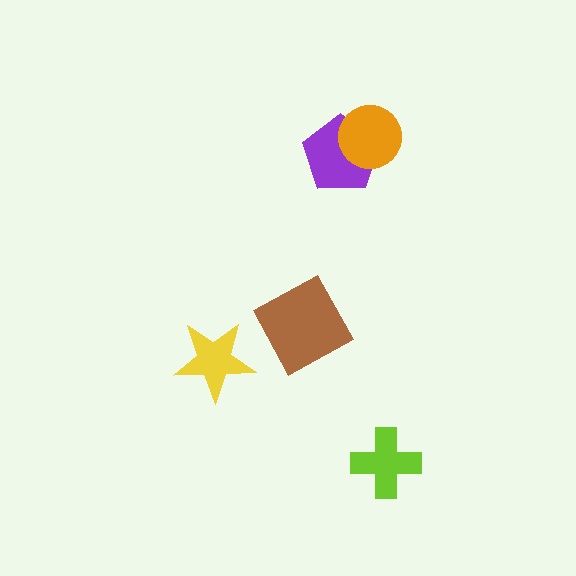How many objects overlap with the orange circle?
1 object overlaps with the orange circle.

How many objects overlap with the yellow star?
0 objects overlap with the yellow star.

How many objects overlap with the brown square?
0 objects overlap with the brown square.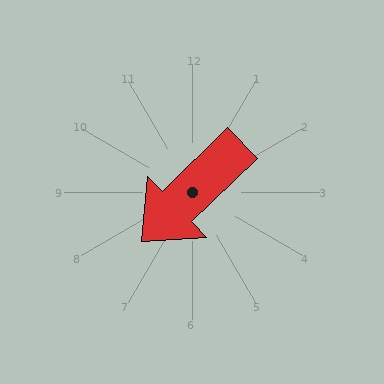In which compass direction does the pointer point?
Southwest.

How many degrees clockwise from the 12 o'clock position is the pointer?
Approximately 226 degrees.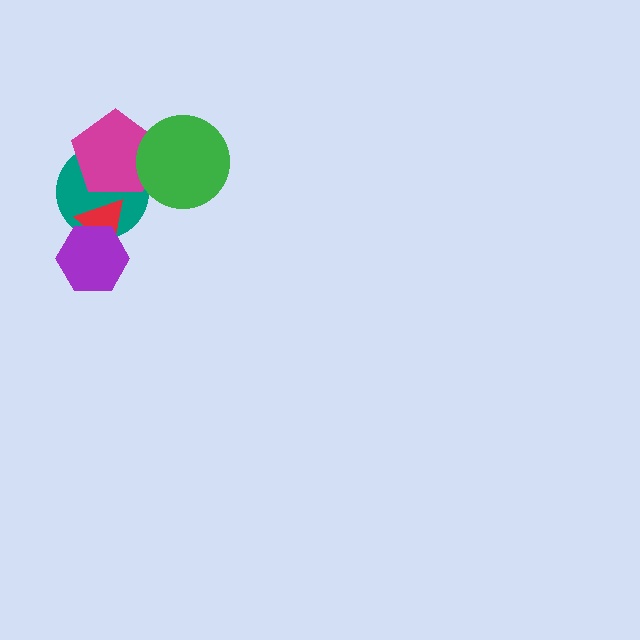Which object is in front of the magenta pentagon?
The green circle is in front of the magenta pentagon.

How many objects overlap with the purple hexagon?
2 objects overlap with the purple hexagon.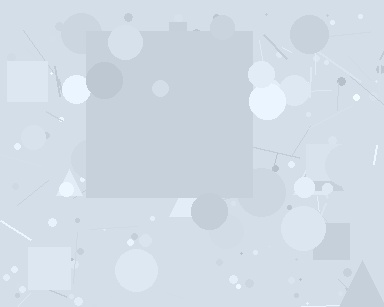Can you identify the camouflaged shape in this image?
The camouflaged shape is a square.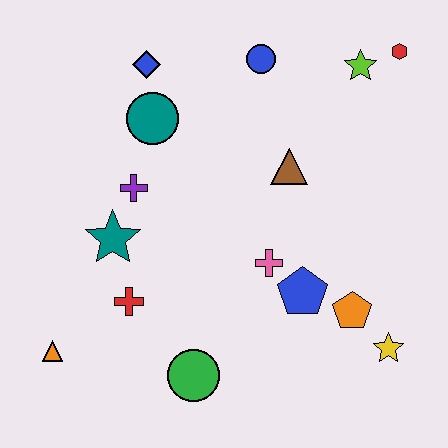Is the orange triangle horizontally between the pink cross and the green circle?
No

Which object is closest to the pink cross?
The blue pentagon is closest to the pink cross.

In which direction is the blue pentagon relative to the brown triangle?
The blue pentagon is below the brown triangle.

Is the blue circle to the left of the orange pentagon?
Yes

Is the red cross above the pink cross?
No